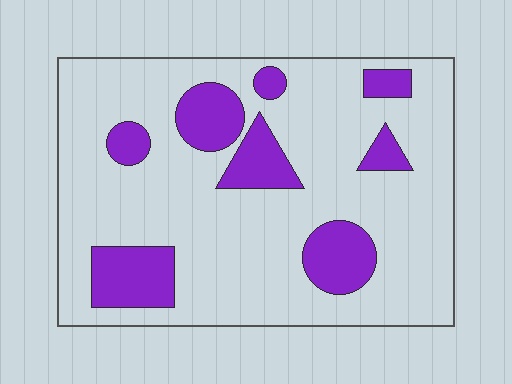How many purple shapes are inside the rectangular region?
8.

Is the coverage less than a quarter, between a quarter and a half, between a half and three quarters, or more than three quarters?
Less than a quarter.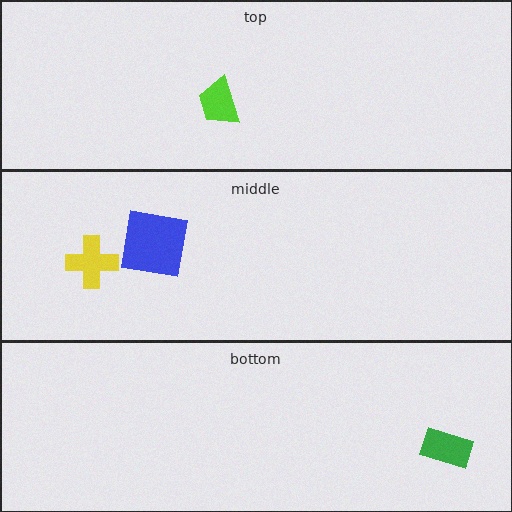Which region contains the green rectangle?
The bottom region.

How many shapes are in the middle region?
2.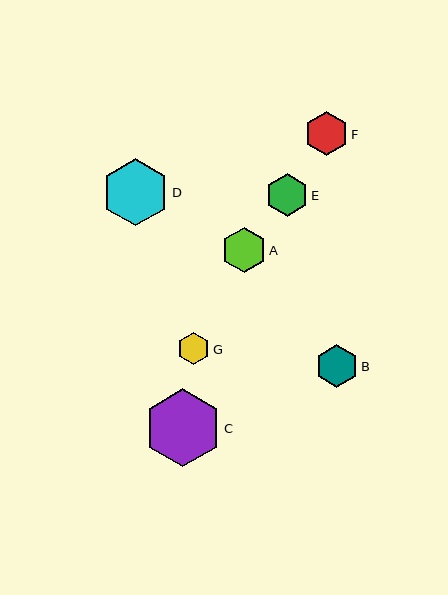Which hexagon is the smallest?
Hexagon G is the smallest with a size of approximately 32 pixels.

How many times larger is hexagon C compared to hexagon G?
Hexagon C is approximately 2.4 times the size of hexagon G.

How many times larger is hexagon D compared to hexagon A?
Hexagon D is approximately 1.5 times the size of hexagon A.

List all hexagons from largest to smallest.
From largest to smallest: C, D, A, F, B, E, G.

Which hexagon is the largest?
Hexagon C is the largest with a size of approximately 77 pixels.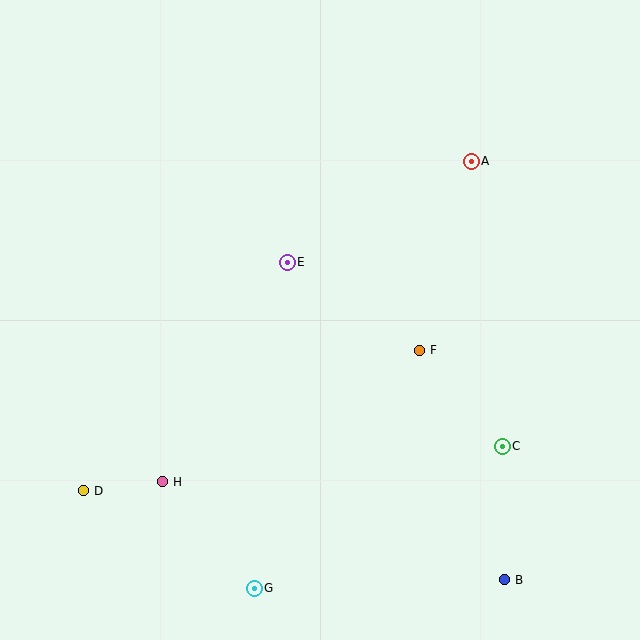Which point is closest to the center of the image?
Point E at (287, 262) is closest to the center.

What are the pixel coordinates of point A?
Point A is at (471, 161).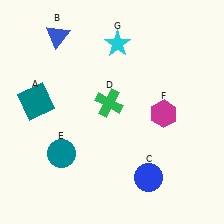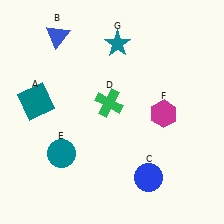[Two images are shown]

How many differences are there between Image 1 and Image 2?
There is 1 difference between the two images.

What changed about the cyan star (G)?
In Image 1, G is cyan. In Image 2, it changed to teal.